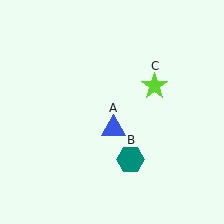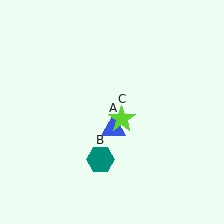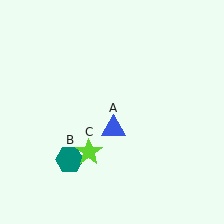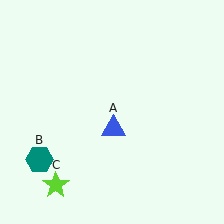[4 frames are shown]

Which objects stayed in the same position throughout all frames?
Blue triangle (object A) remained stationary.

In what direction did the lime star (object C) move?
The lime star (object C) moved down and to the left.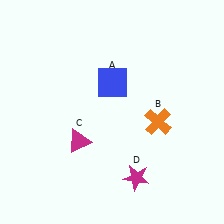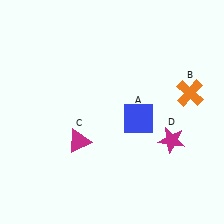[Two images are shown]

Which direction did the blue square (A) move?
The blue square (A) moved down.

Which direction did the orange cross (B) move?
The orange cross (B) moved right.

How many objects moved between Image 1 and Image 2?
3 objects moved between the two images.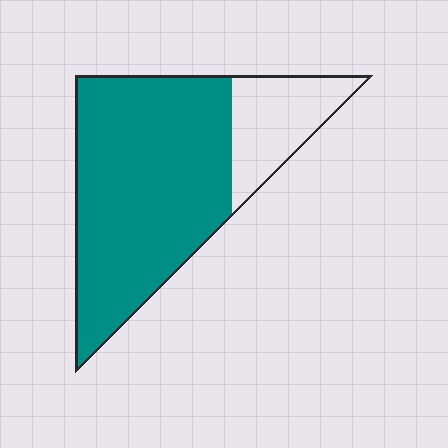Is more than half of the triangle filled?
Yes.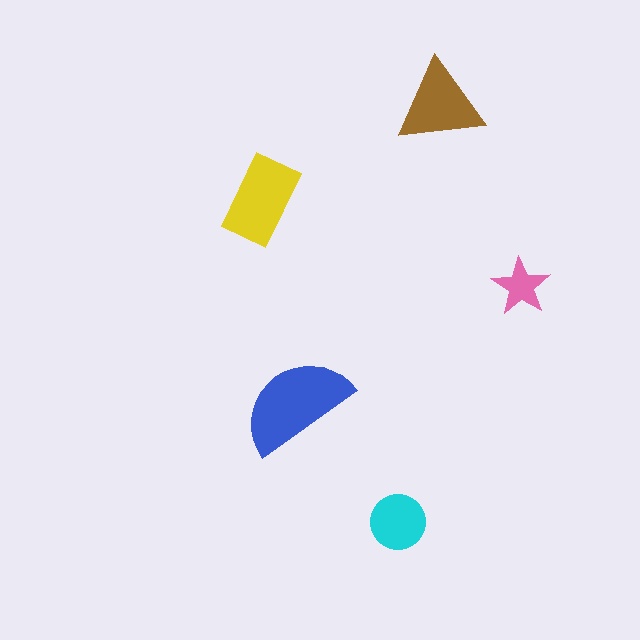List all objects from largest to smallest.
The blue semicircle, the yellow rectangle, the brown triangle, the cyan circle, the pink star.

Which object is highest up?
The brown triangle is topmost.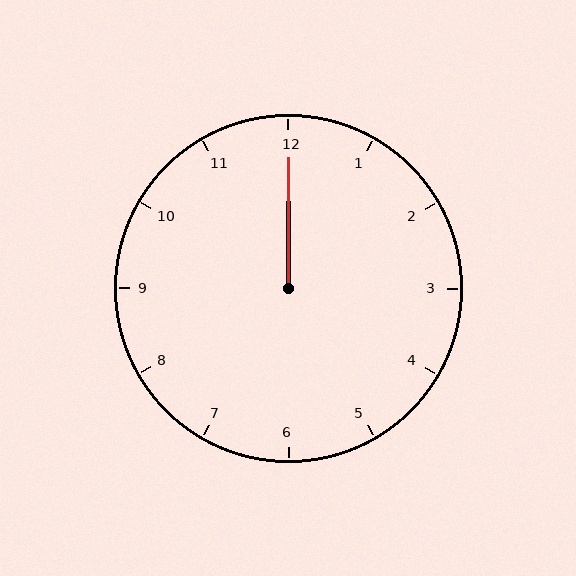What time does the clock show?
12:00.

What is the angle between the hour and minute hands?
Approximately 0 degrees.